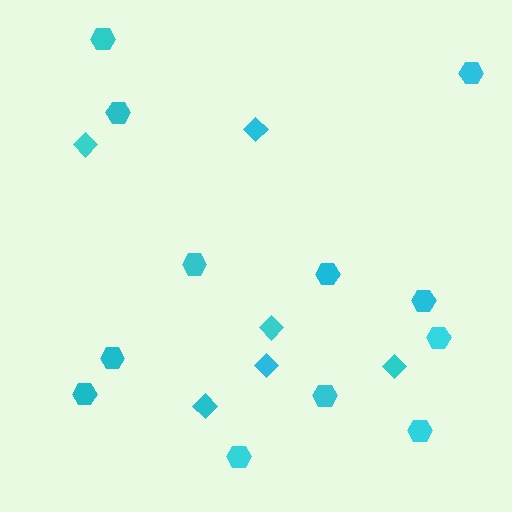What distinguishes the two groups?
There are 2 groups: one group of diamonds (6) and one group of hexagons (12).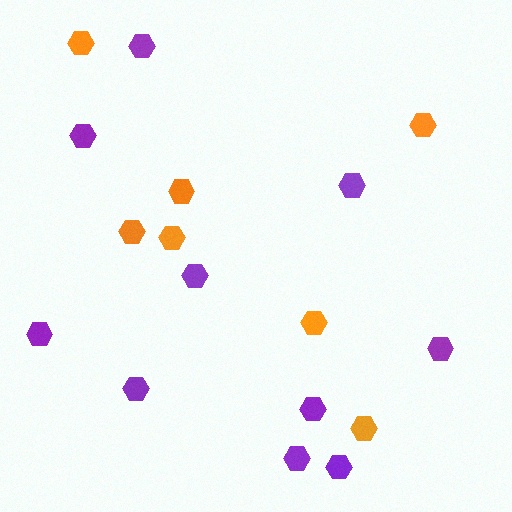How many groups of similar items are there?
There are 2 groups: one group of purple hexagons (10) and one group of orange hexagons (7).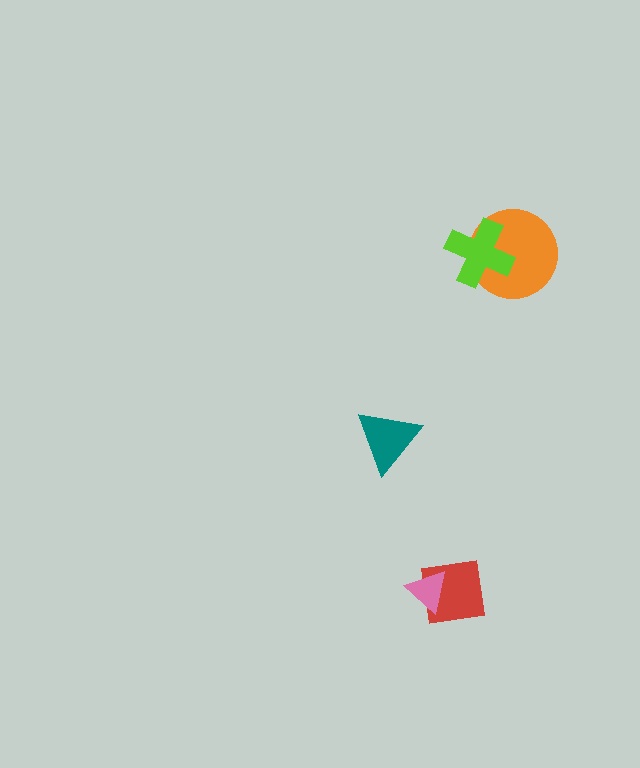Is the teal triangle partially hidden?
No, no other shape covers it.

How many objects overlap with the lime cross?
1 object overlaps with the lime cross.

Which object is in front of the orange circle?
The lime cross is in front of the orange circle.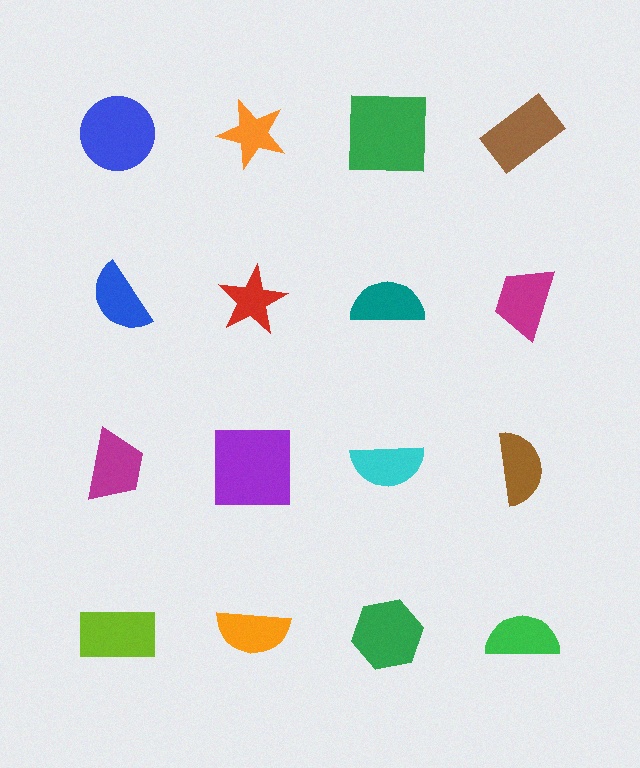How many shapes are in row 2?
4 shapes.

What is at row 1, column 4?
A brown rectangle.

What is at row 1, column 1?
A blue circle.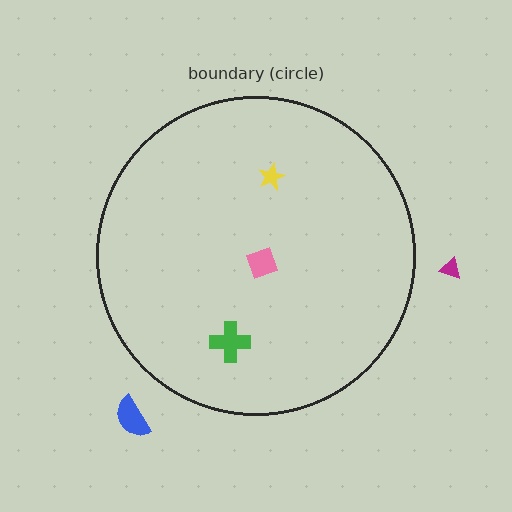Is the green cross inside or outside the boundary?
Inside.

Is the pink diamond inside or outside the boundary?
Inside.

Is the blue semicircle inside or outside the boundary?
Outside.